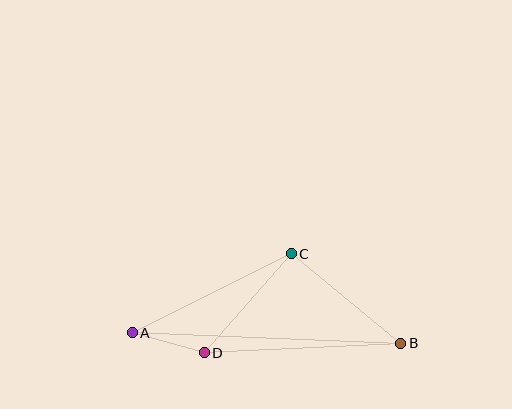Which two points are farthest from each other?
Points A and B are farthest from each other.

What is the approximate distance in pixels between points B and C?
The distance between B and C is approximately 141 pixels.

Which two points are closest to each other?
Points A and D are closest to each other.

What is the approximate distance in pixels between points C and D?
The distance between C and D is approximately 132 pixels.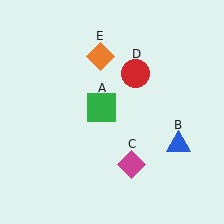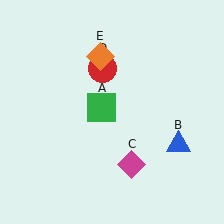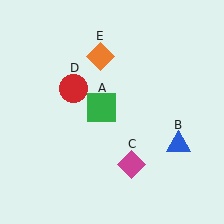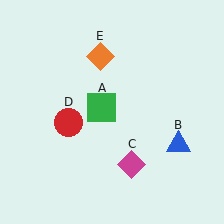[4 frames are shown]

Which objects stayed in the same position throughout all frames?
Green square (object A) and blue triangle (object B) and magenta diamond (object C) and orange diamond (object E) remained stationary.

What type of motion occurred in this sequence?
The red circle (object D) rotated counterclockwise around the center of the scene.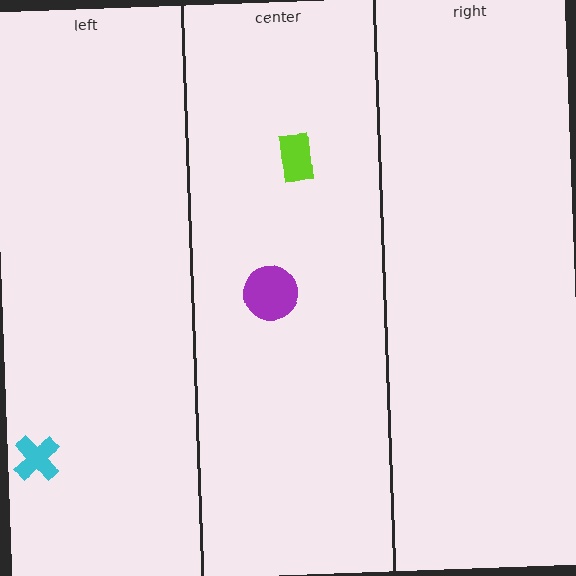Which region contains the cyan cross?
The left region.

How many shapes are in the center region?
2.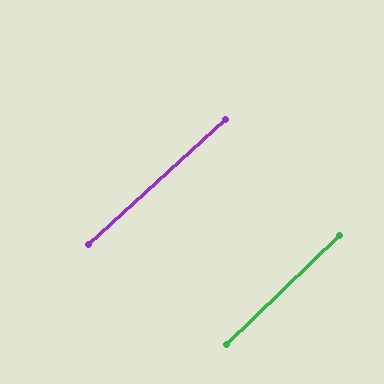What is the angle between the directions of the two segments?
Approximately 2 degrees.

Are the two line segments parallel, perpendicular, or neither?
Parallel — their directions differ by only 1.6°.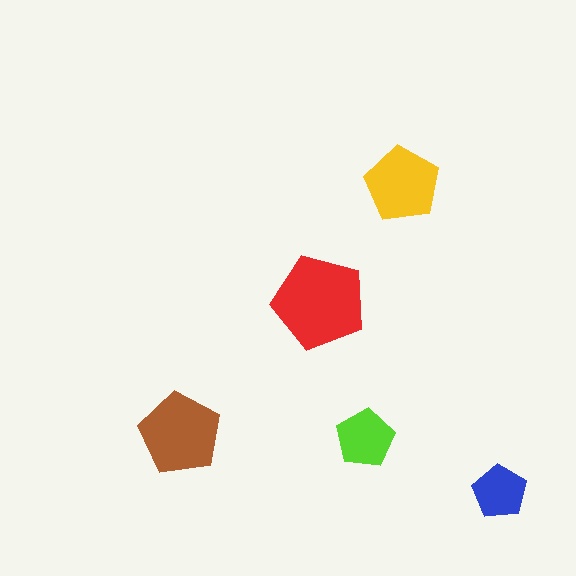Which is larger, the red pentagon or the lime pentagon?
The red one.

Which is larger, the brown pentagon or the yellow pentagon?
The brown one.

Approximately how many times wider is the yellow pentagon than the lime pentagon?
About 1.5 times wider.